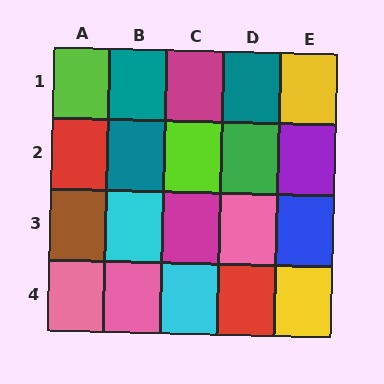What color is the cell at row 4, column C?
Cyan.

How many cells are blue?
1 cell is blue.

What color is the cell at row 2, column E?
Purple.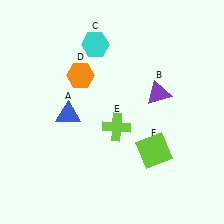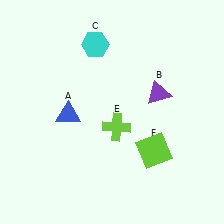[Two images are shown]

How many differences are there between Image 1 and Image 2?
There is 1 difference between the two images.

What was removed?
The orange hexagon (D) was removed in Image 2.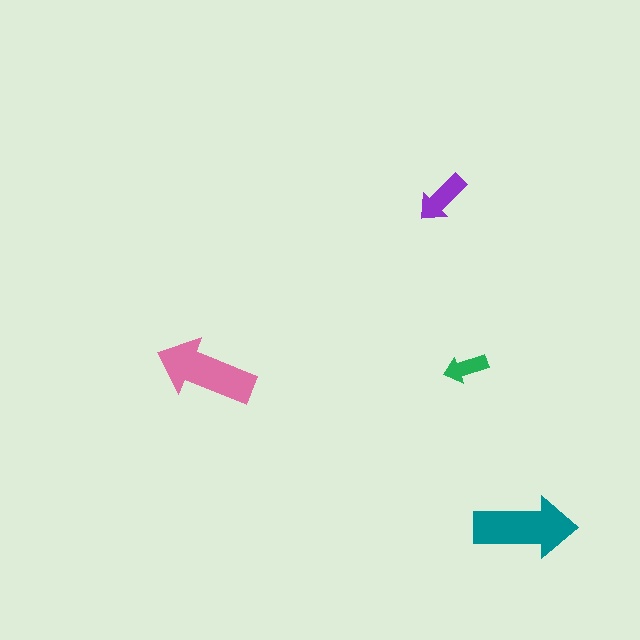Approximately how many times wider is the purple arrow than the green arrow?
About 1.5 times wider.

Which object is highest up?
The purple arrow is topmost.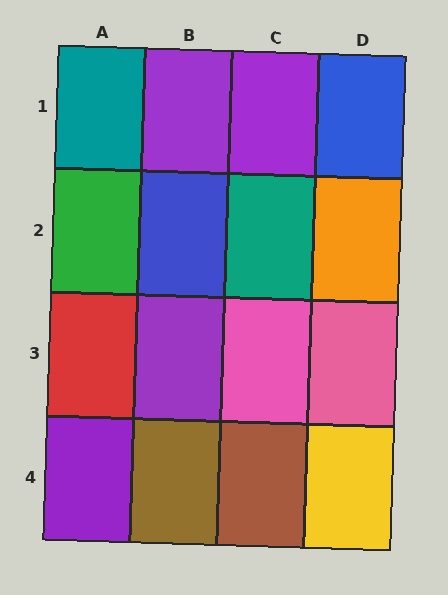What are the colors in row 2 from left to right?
Green, blue, teal, orange.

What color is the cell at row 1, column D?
Blue.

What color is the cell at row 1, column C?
Purple.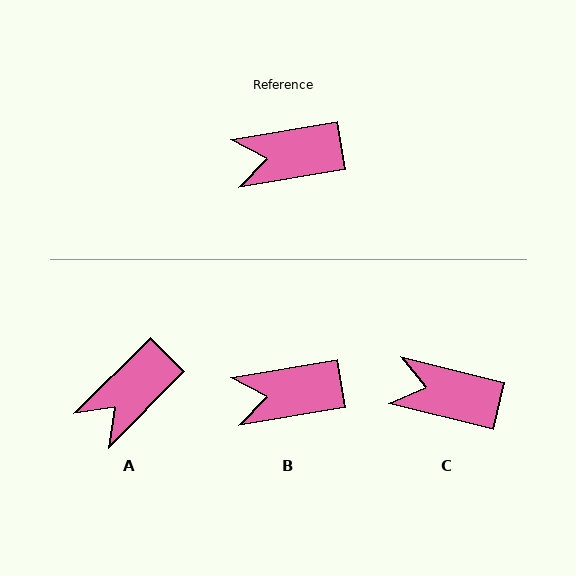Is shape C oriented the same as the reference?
No, it is off by about 23 degrees.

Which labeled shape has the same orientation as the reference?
B.